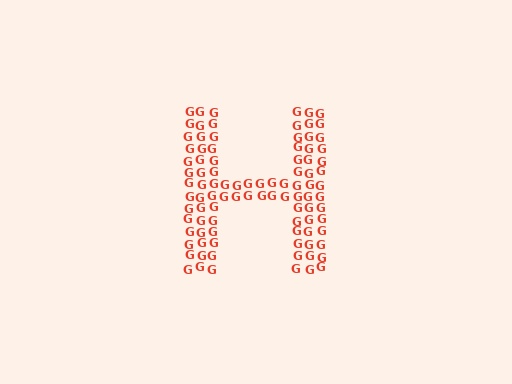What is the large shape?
The large shape is the letter H.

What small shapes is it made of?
It is made of small letter G's.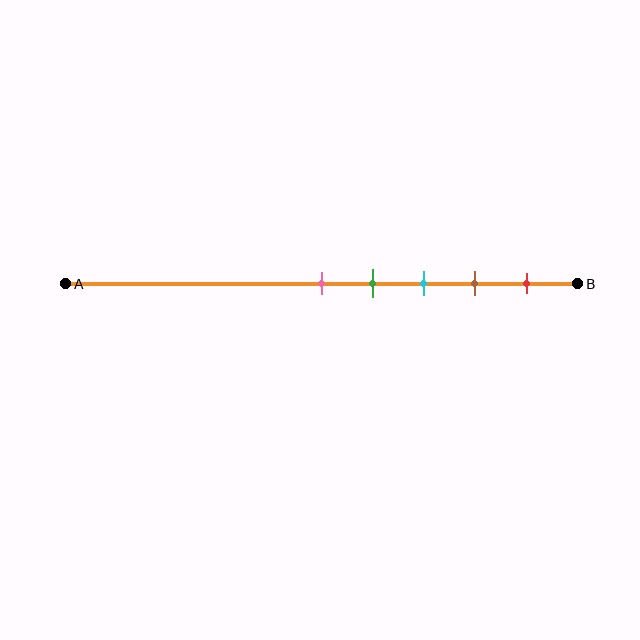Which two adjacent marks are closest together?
The pink and green marks are the closest adjacent pair.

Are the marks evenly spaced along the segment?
Yes, the marks are approximately evenly spaced.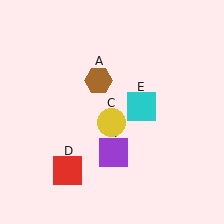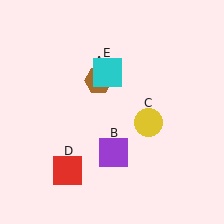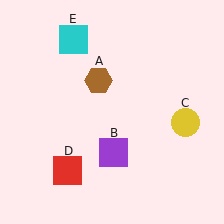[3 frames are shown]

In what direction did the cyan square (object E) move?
The cyan square (object E) moved up and to the left.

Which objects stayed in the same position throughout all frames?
Brown hexagon (object A) and purple square (object B) and red square (object D) remained stationary.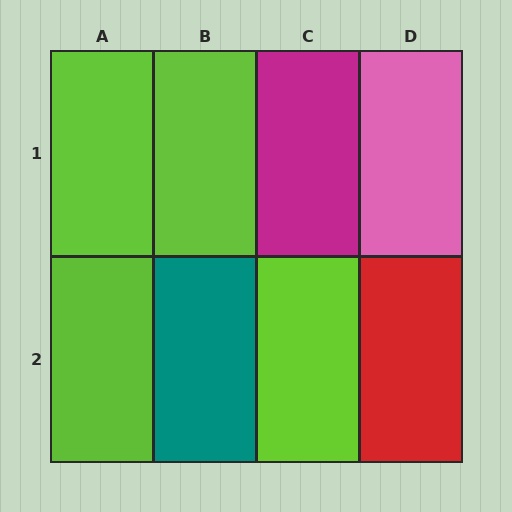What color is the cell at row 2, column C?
Lime.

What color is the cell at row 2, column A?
Lime.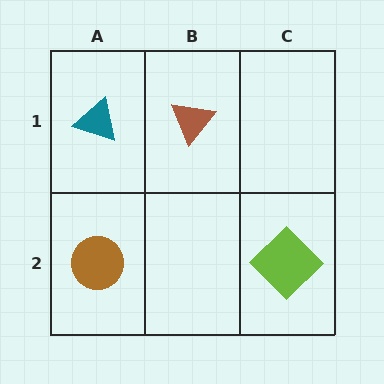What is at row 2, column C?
A lime diamond.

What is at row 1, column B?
A brown triangle.